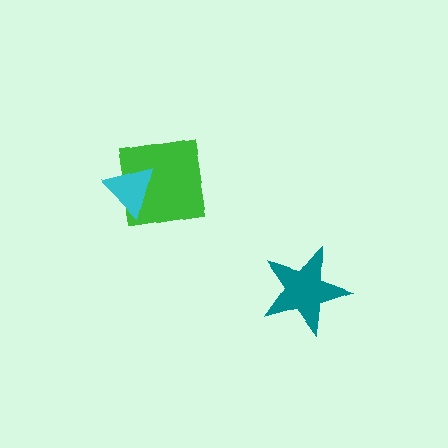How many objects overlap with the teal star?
0 objects overlap with the teal star.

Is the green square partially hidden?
Yes, it is partially covered by another shape.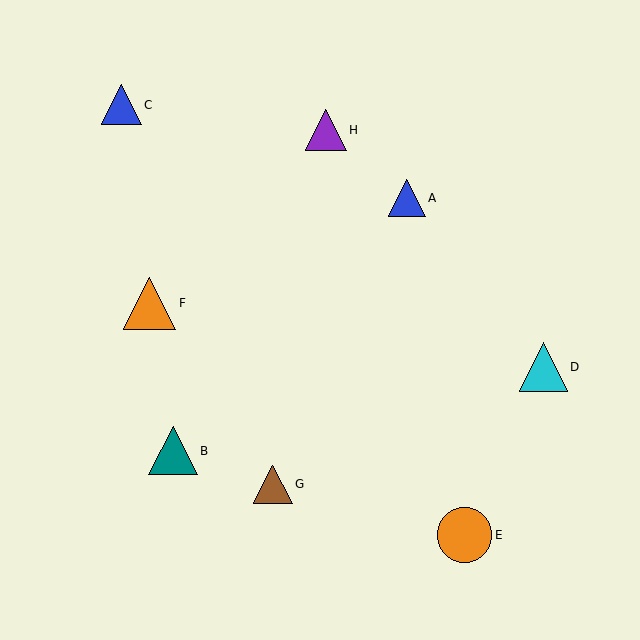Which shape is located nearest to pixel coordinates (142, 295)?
The orange triangle (labeled F) at (150, 303) is nearest to that location.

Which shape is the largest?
The orange circle (labeled E) is the largest.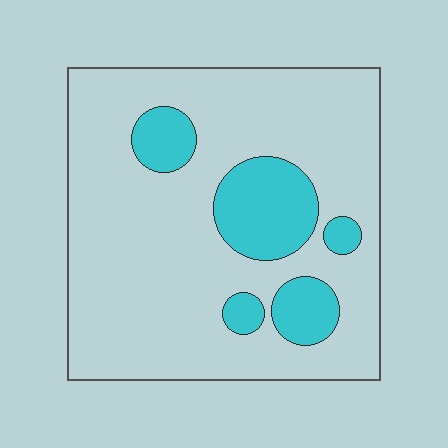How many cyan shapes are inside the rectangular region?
5.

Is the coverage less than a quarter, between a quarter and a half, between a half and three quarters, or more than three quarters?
Less than a quarter.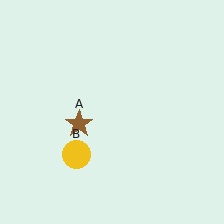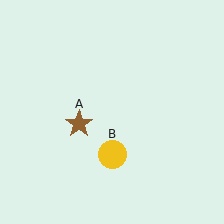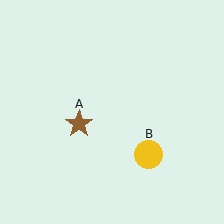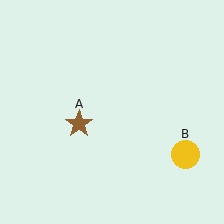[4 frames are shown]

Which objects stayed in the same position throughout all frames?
Brown star (object A) remained stationary.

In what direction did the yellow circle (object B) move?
The yellow circle (object B) moved right.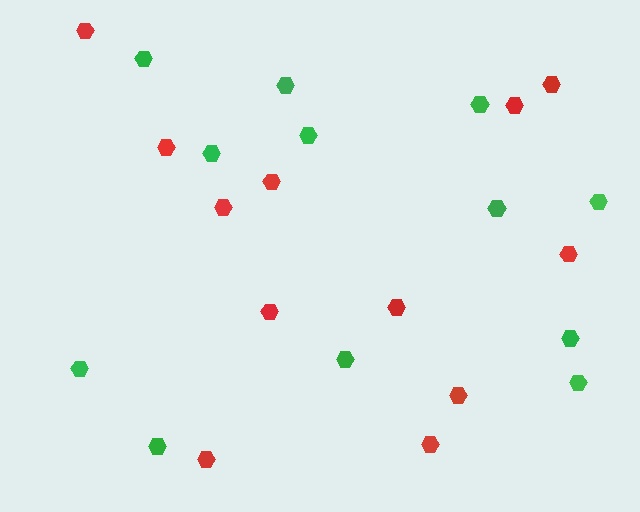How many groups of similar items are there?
There are 2 groups: one group of green hexagons (12) and one group of red hexagons (12).